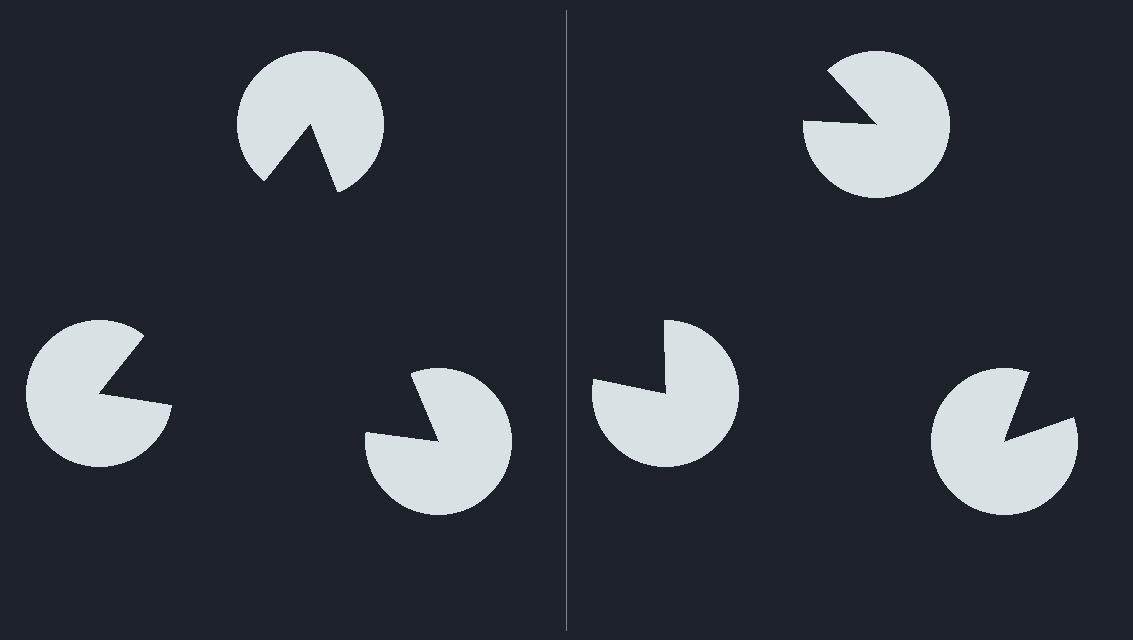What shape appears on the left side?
An illusory triangle.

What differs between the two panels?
The pac-man discs are positioned identically on both sides; only the wedge orientations differ. On the left they align to a triangle; on the right they are misaligned.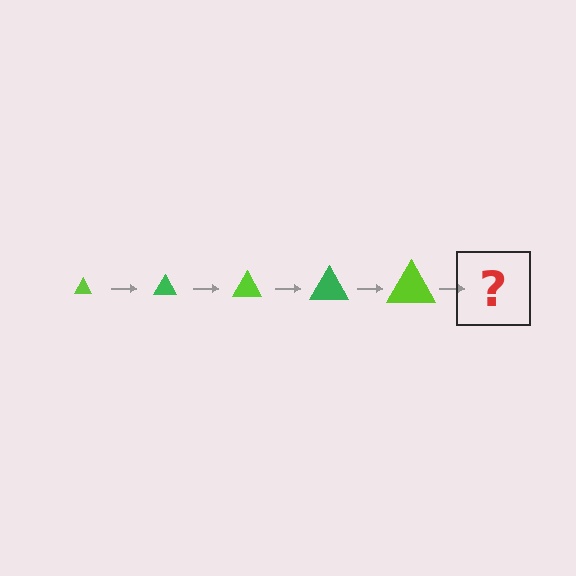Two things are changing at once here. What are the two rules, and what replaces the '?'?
The two rules are that the triangle grows larger each step and the color cycles through lime and green. The '?' should be a green triangle, larger than the previous one.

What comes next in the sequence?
The next element should be a green triangle, larger than the previous one.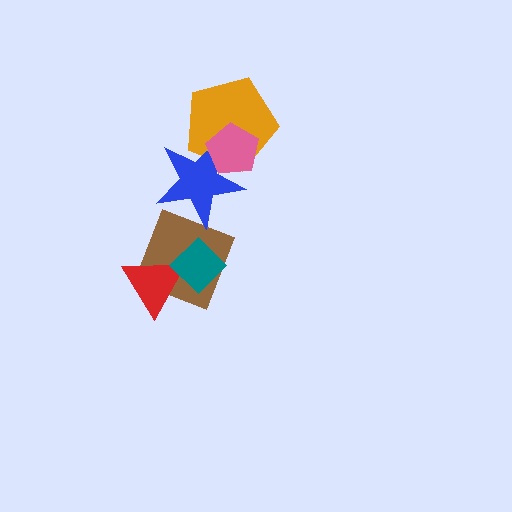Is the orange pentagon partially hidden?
Yes, it is partially covered by another shape.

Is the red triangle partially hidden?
Yes, it is partially covered by another shape.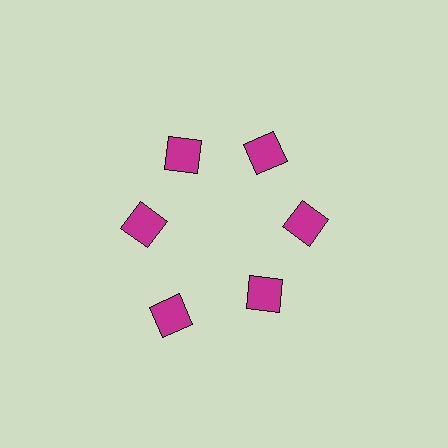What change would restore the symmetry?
The symmetry would be restored by moving it inward, back onto the ring so that all 6 squares sit at equal angles and equal distance from the center.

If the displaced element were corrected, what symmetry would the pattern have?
It would have 6-fold rotational symmetry — the pattern would map onto itself every 60 degrees.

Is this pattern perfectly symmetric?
No. The 6 magenta squares are arranged in a ring, but one element near the 7 o'clock position is pushed outward from the center, breaking the 6-fold rotational symmetry.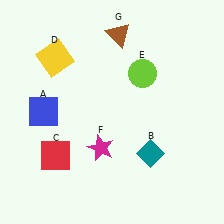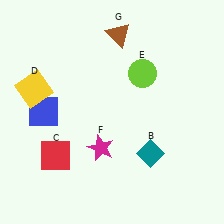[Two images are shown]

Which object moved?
The yellow square (D) moved down.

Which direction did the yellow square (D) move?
The yellow square (D) moved down.